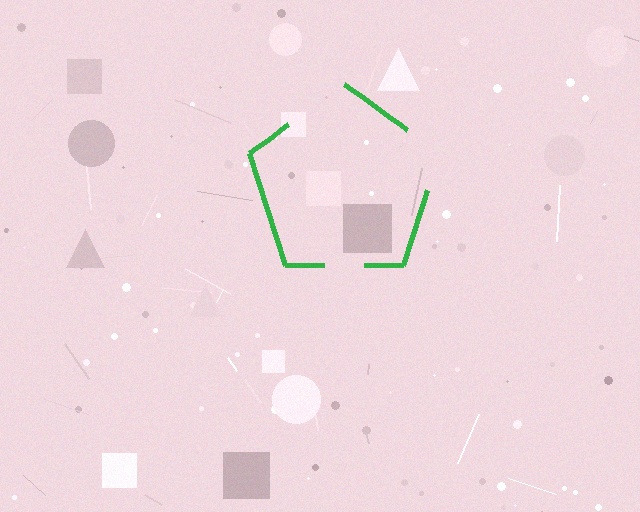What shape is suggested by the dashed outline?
The dashed outline suggests a pentagon.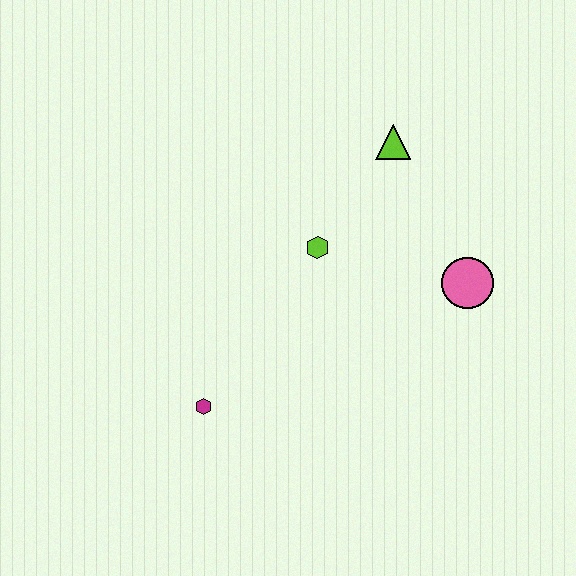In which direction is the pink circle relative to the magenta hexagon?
The pink circle is to the right of the magenta hexagon.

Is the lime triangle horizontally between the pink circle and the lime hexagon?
Yes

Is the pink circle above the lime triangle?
No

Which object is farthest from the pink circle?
The magenta hexagon is farthest from the pink circle.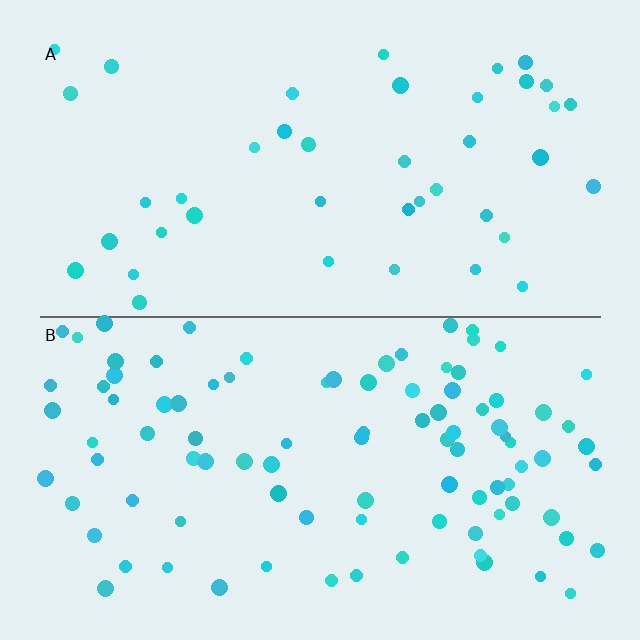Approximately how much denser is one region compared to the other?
Approximately 2.3× — region B over region A.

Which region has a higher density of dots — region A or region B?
B (the bottom).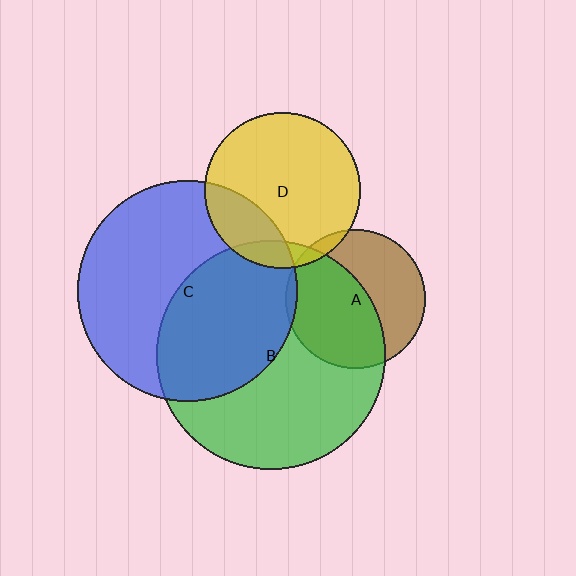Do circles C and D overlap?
Yes.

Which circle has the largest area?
Circle B (green).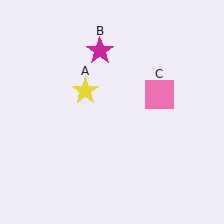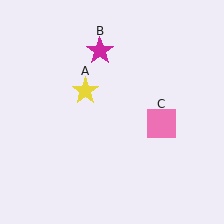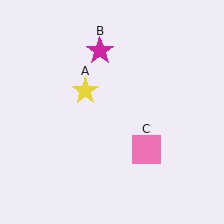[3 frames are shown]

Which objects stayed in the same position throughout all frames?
Yellow star (object A) and magenta star (object B) remained stationary.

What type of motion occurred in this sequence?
The pink square (object C) rotated clockwise around the center of the scene.